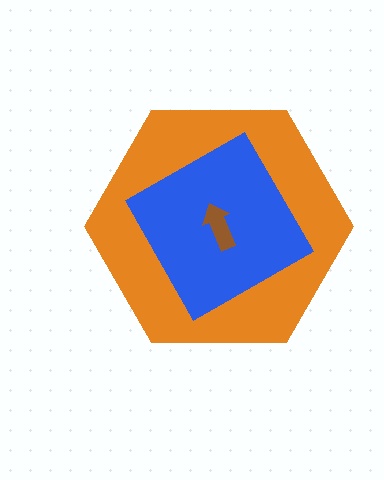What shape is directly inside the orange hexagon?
The blue diamond.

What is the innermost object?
The brown arrow.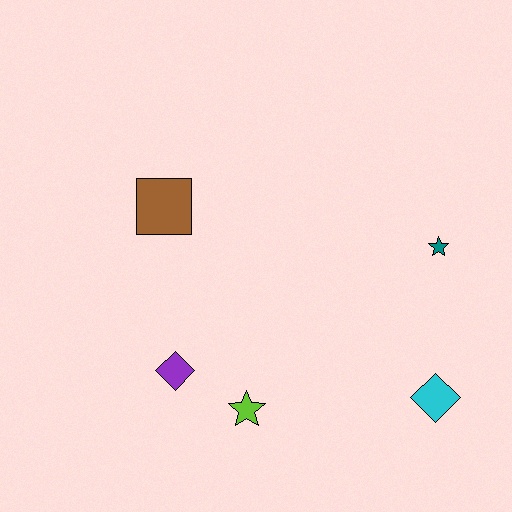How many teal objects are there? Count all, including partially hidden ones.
There is 1 teal object.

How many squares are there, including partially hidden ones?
There is 1 square.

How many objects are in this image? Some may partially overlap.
There are 5 objects.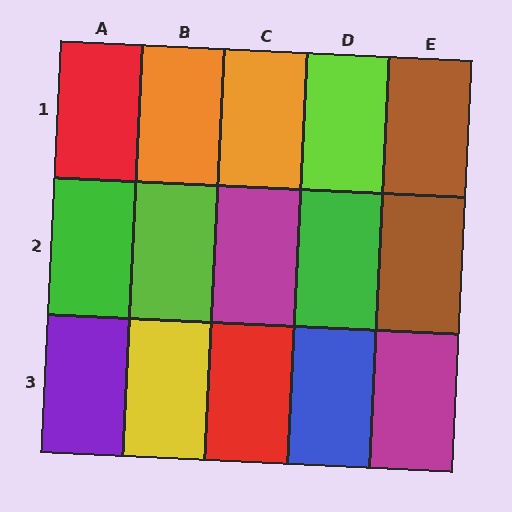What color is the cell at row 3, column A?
Purple.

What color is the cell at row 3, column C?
Red.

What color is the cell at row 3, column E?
Magenta.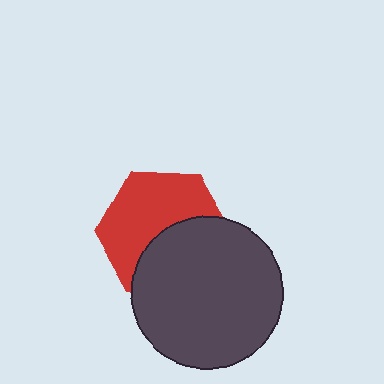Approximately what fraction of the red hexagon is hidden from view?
Roughly 44% of the red hexagon is hidden behind the dark gray circle.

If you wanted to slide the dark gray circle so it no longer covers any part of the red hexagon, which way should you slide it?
Slide it down — that is the most direct way to separate the two shapes.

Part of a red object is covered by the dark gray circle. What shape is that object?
It is a hexagon.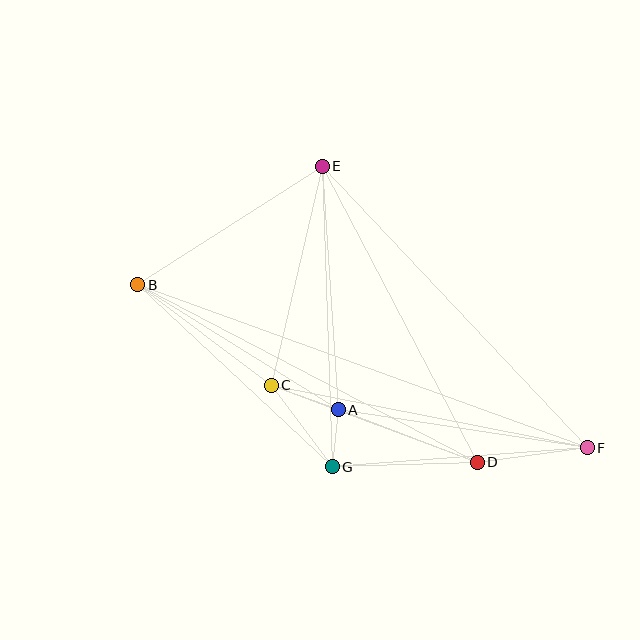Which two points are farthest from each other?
Points B and F are farthest from each other.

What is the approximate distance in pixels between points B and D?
The distance between B and D is approximately 383 pixels.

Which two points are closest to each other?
Points A and G are closest to each other.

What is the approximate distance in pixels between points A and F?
The distance between A and F is approximately 252 pixels.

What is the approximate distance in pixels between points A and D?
The distance between A and D is approximately 149 pixels.